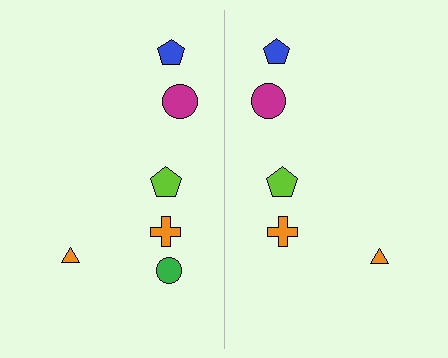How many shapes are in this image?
There are 11 shapes in this image.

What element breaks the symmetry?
A green circle is missing from the right side.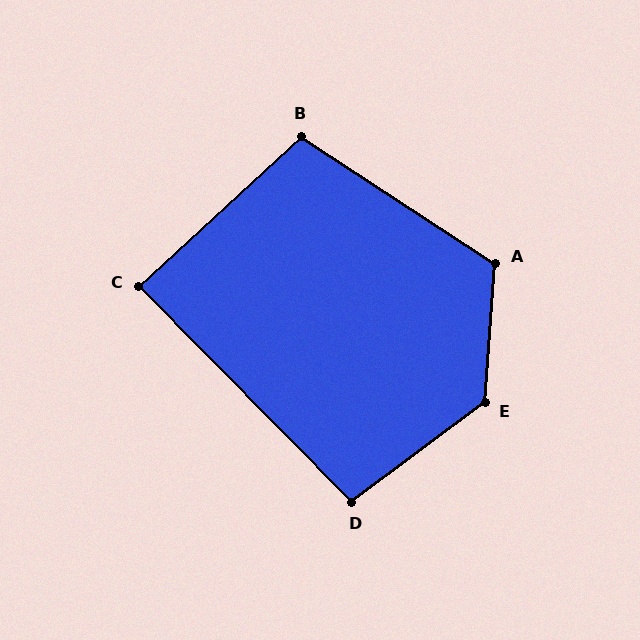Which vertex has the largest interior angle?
E, at approximately 131 degrees.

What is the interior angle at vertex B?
Approximately 104 degrees (obtuse).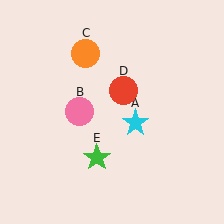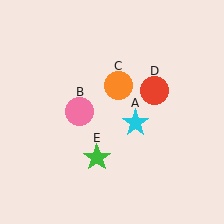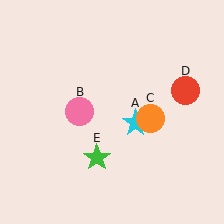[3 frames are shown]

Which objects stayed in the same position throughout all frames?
Cyan star (object A) and pink circle (object B) and green star (object E) remained stationary.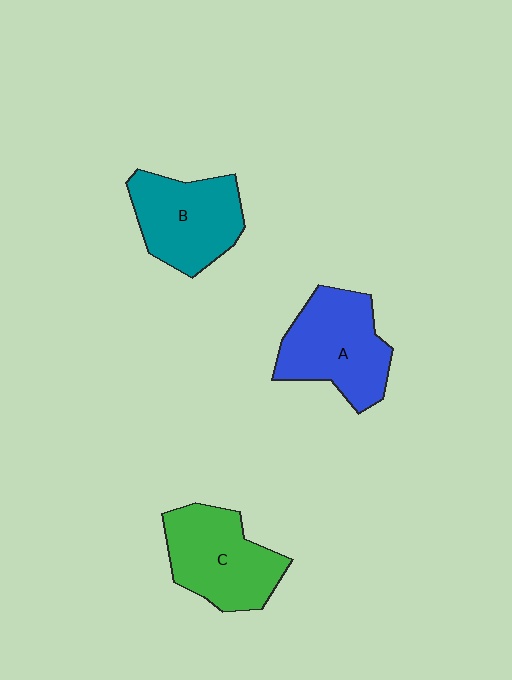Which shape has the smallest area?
Shape B (teal).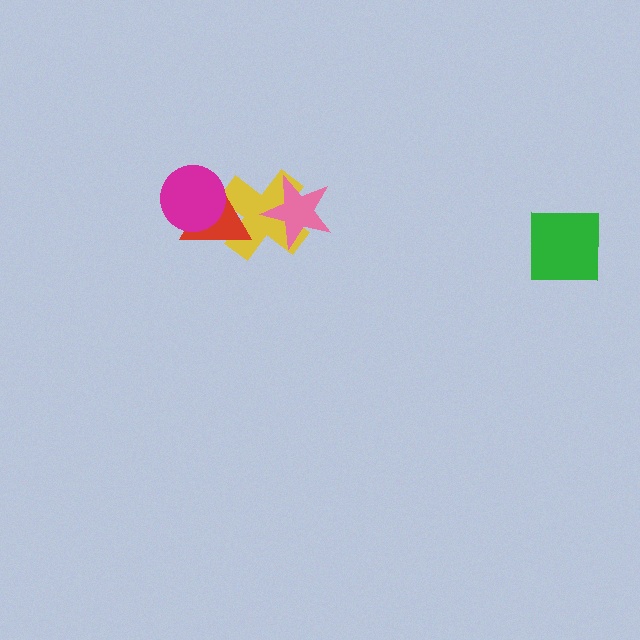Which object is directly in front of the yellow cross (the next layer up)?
The pink star is directly in front of the yellow cross.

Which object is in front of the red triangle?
The magenta circle is in front of the red triangle.